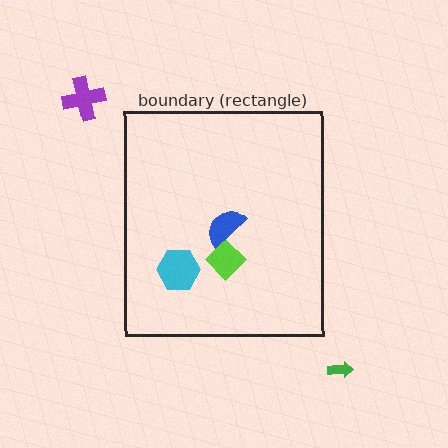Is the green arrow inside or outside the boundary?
Outside.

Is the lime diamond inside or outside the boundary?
Inside.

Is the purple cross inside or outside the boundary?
Outside.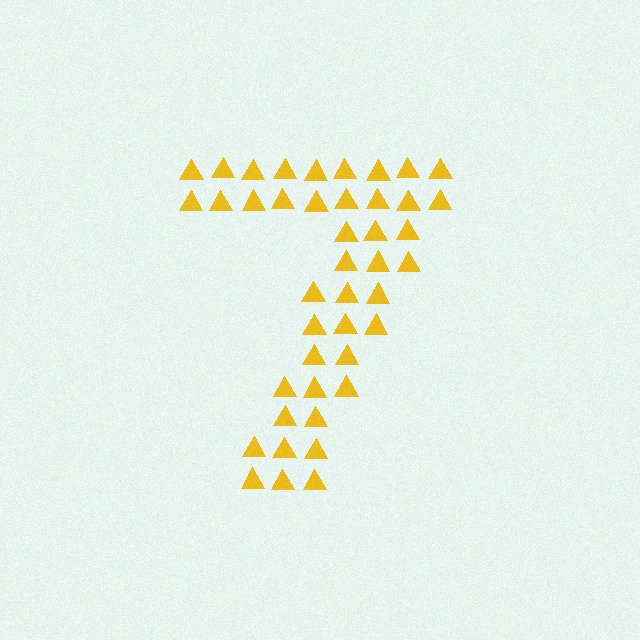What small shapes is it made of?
It is made of small triangles.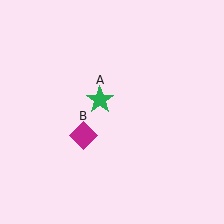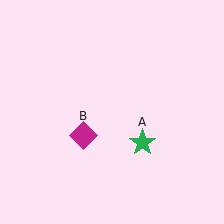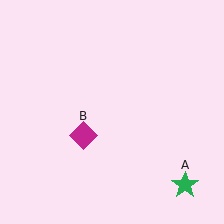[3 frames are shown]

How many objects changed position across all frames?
1 object changed position: green star (object A).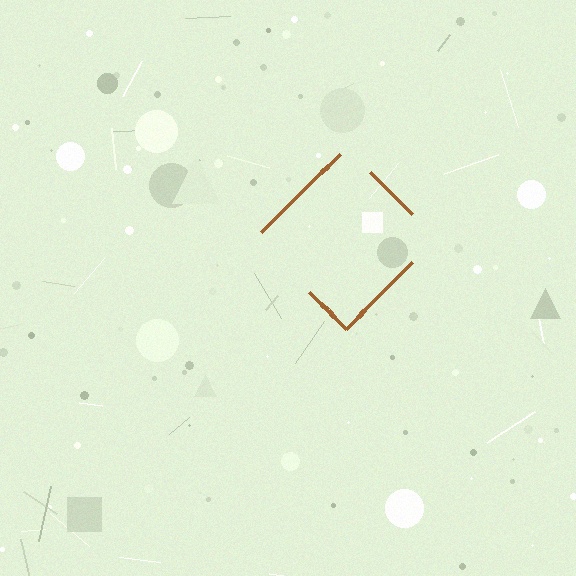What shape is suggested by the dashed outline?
The dashed outline suggests a diamond.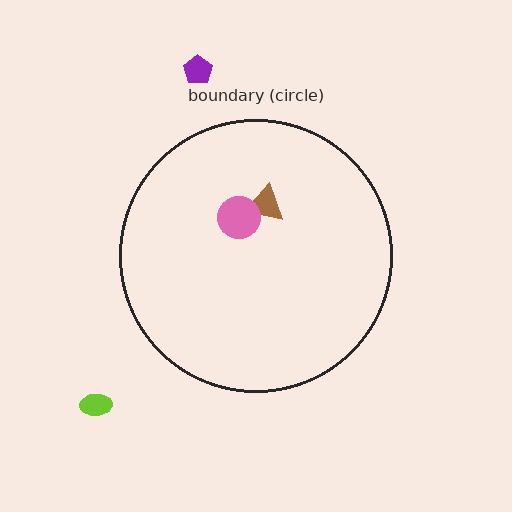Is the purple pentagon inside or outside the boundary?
Outside.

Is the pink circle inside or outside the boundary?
Inside.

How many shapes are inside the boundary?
2 inside, 2 outside.